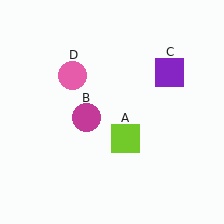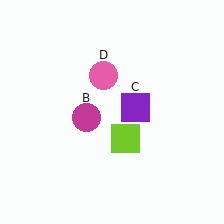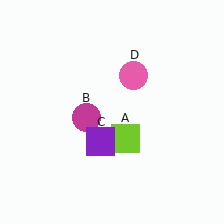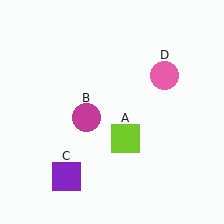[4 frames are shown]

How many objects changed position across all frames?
2 objects changed position: purple square (object C), pink circle (object D).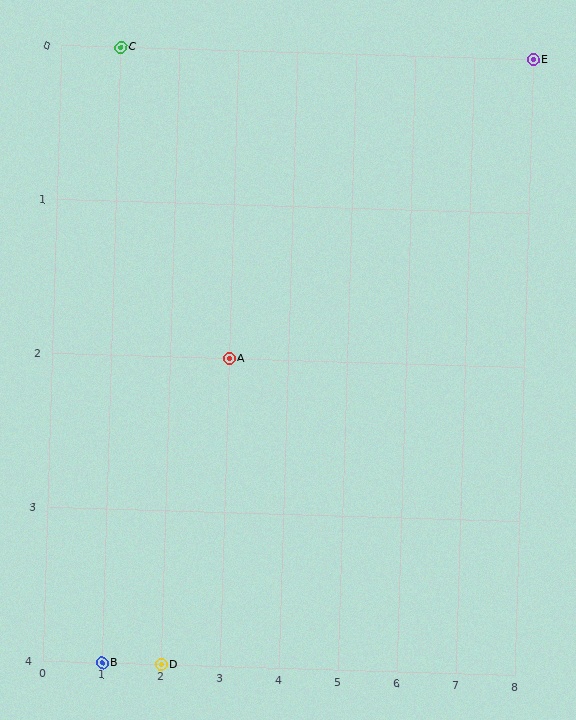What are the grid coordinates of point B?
Point B is at grid coordinates (1, 4).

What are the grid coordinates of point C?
Point C is at grid coordinates (1, 0).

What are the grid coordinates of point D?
Point D is at grid coordinates (2, 4).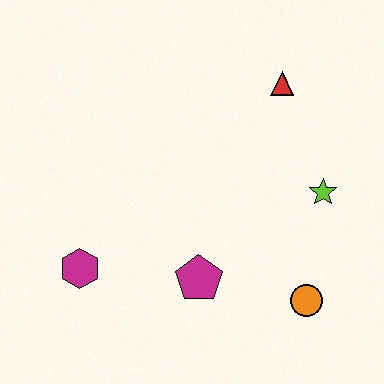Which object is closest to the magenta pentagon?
The orange circle is closest to the magenta pentagon.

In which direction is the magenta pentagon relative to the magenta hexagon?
The magenta pentagon is to the right of the magenta hexagon.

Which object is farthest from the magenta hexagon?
The red triangle is farthest from the magenta hexagon.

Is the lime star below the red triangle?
Yes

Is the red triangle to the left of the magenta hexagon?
No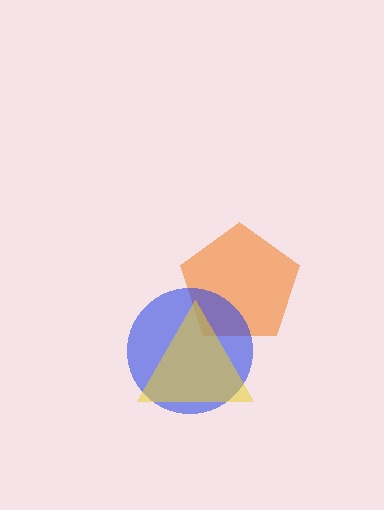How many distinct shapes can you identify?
There are 3 distinct shapes: an orange pentagon, a blue circle, a yellow triangle.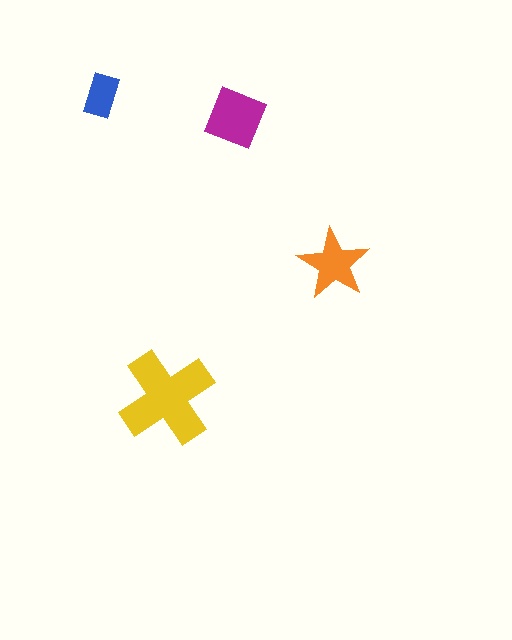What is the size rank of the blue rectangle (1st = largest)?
4th.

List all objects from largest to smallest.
The yellow cross, the magenta diamond, the orange star, the blue rectangle.